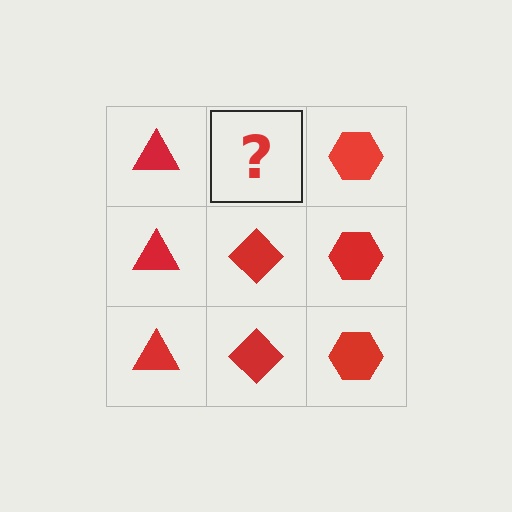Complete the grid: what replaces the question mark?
The question mark should be replaced with a red diamond.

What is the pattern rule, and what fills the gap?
The rule is that each column has a consistent shape. The gap should be filled with a red diamond.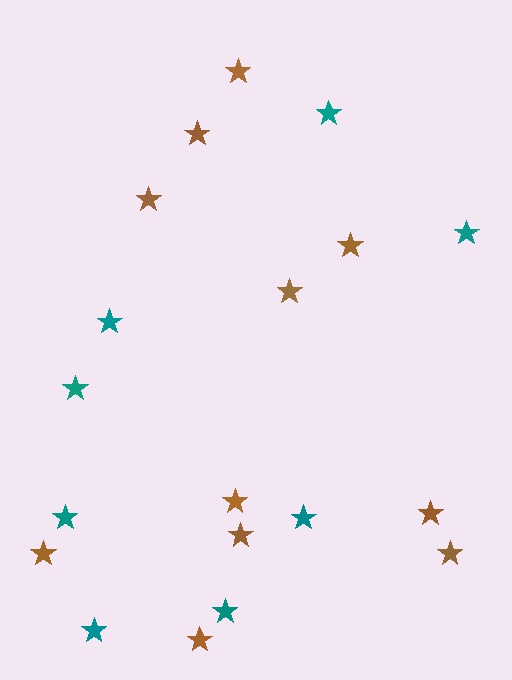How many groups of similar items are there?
There are 2 groups: one group of brown stars (11) and one group of teal stars (8).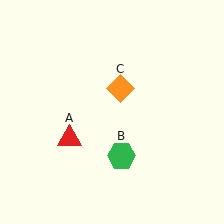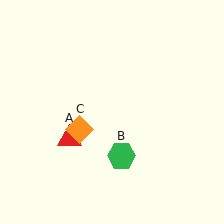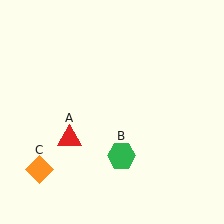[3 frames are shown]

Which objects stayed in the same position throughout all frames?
Red triangle (object A) and green hexagon (object B) remained stationary.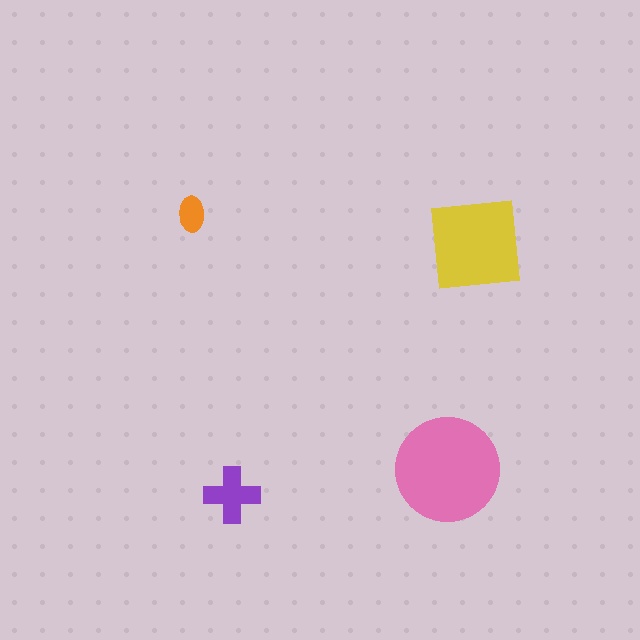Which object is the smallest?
The orange ellipse.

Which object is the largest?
The pink circle.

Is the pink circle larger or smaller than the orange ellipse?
Larger.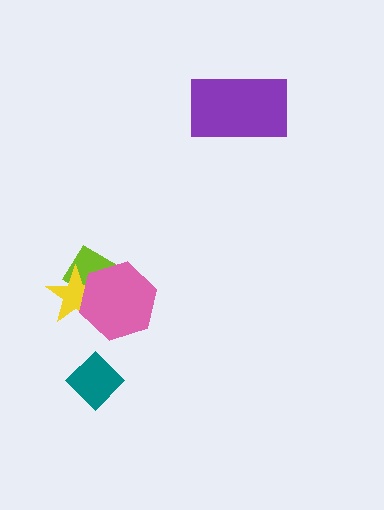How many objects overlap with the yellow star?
2 objects overlap with the yellow star.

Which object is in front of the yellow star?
The pink hexagon is in front of the yellow star.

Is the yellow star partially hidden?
Yes, it is partially covered by another shape.